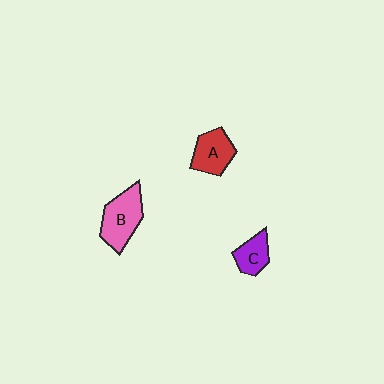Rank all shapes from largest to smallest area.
From largest to smallest: B (pink), A (red), C (purple).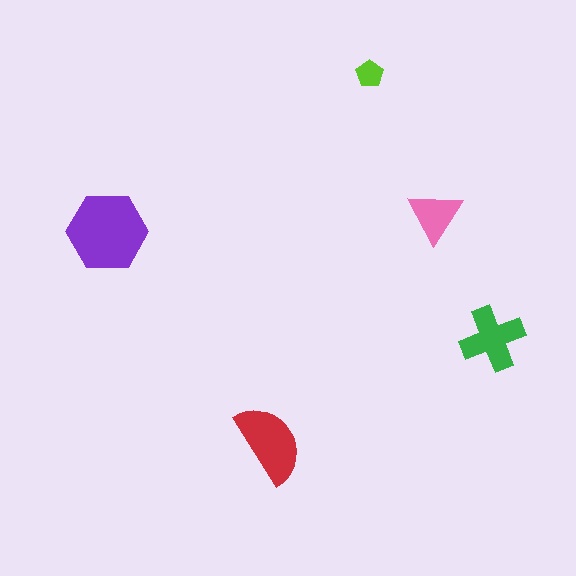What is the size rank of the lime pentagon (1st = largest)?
5th.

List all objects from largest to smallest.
The purple hexagon, the red semicircle, the green cross, the pink triangle, the lime pentagon.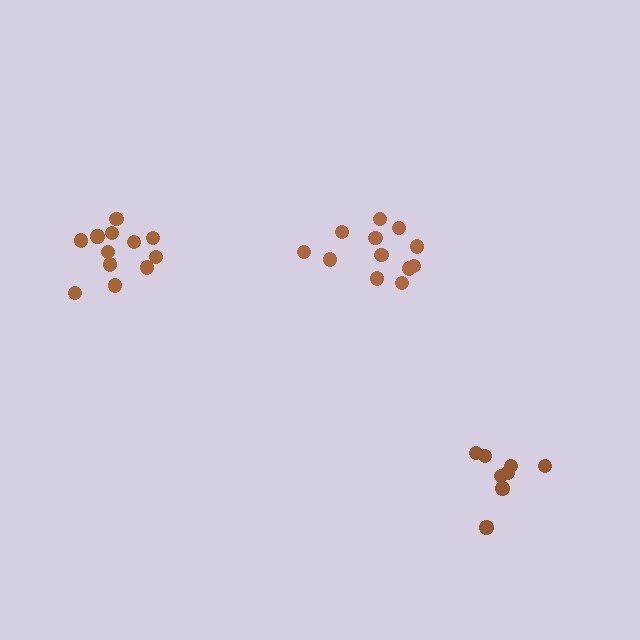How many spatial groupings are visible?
There are 3 spatial groupings.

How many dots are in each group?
Group 1: 12 dots, Group 2: 8 dots, Group 3: 12 dots (32 total).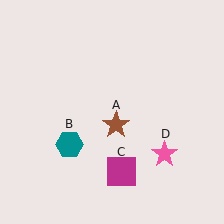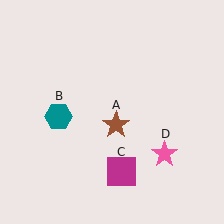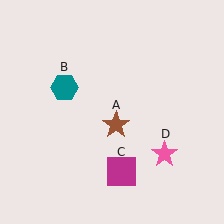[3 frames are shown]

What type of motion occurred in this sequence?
The teal hexagon (object B) rotated clockwise around the center of the scene.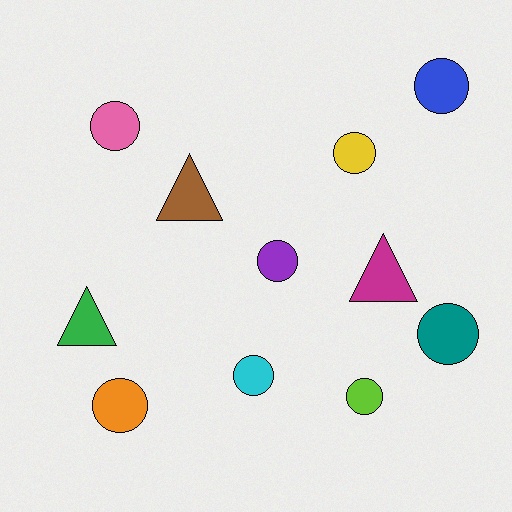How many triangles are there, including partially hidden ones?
There are 3 triangles.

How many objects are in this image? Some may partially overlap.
There are 11 objects.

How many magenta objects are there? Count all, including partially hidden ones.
There is 1 magenta object.